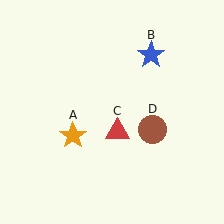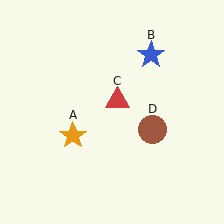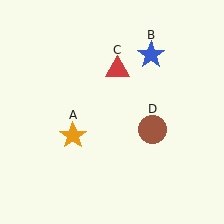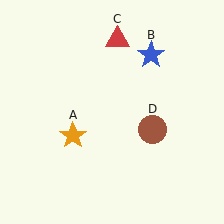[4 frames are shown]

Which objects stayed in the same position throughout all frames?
Orange star (object A) and blue star (object B) and brown circle (object D) remained stationary.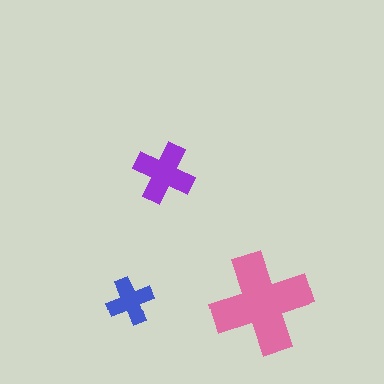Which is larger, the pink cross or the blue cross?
The pink one.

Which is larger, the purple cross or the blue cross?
The purple one.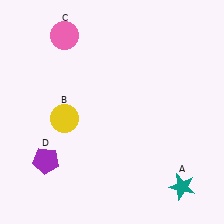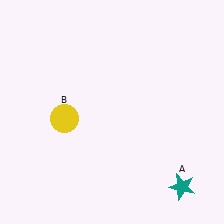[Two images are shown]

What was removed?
The pink circle (C), the purple pentagon (D) were removed in Image 2.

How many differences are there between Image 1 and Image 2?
There are 2 differences between the two images.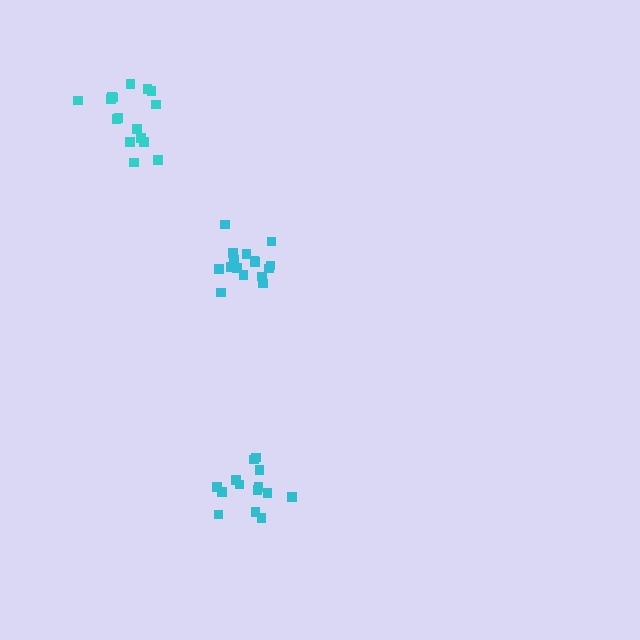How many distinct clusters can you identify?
There are 3 distinct clusters.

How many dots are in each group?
Group 1: 16 dots, Group 2: 16 dots, Group 3: 14 dots (46 total).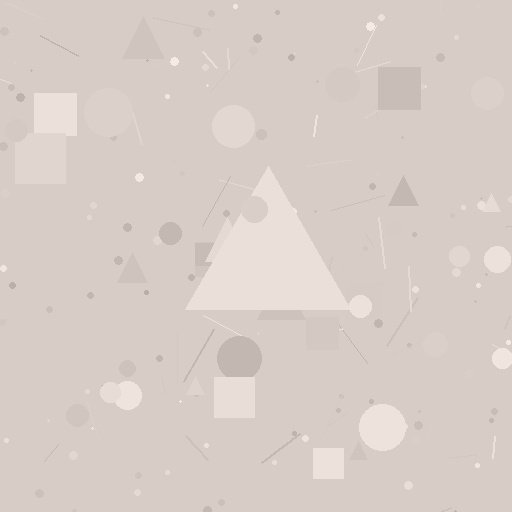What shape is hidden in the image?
A triangle is hidden in the image.